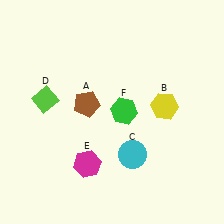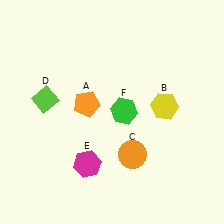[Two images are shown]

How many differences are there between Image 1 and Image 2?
There are 2 differences between the two images.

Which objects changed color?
A changed from brown to orange. C changed from cyan to orange.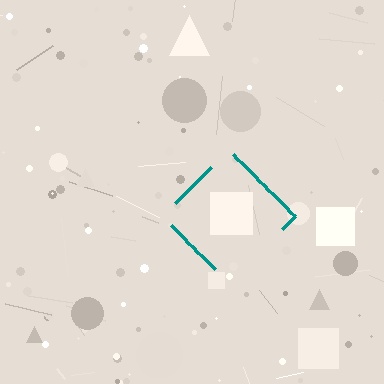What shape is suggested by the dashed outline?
The dashed outline suggests a diamond.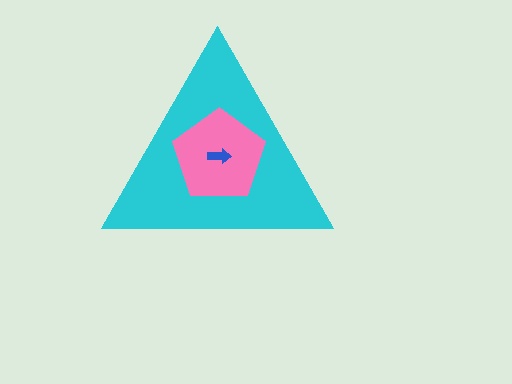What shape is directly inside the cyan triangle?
The pink pentagon.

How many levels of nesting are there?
3.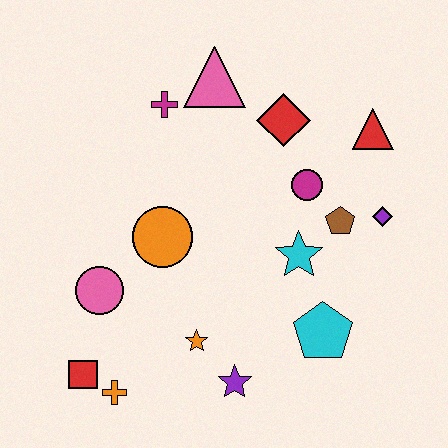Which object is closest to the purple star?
The orange star is closest to the purple star.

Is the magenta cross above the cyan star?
Yes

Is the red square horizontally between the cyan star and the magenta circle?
No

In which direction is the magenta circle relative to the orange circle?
The magenta circle is to the right of the orange circle.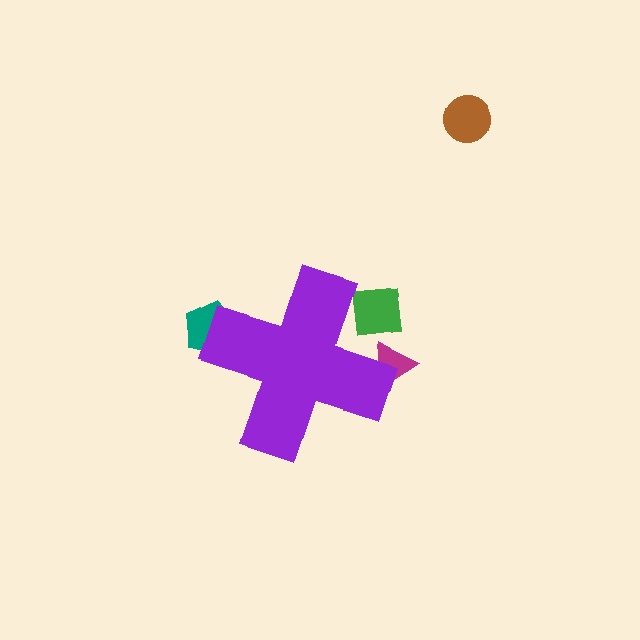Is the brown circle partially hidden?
No, the brown circle is fully visible.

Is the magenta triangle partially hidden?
Yes, the magenta triangle is partially hidden behind the purple cross.